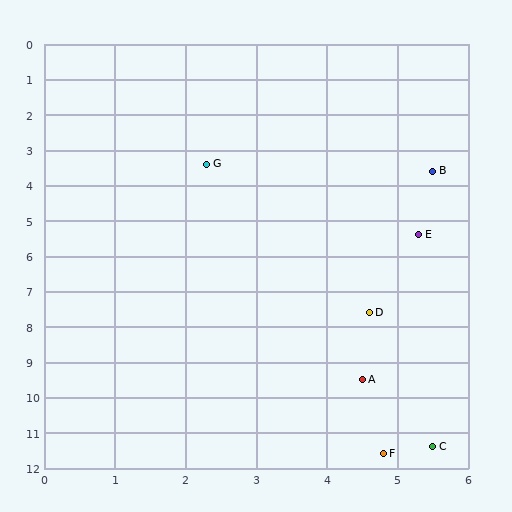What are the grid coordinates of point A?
Point A is at approximately (4.5, 9.5).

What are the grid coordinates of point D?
Point D is at approximately (4.6, 7.6).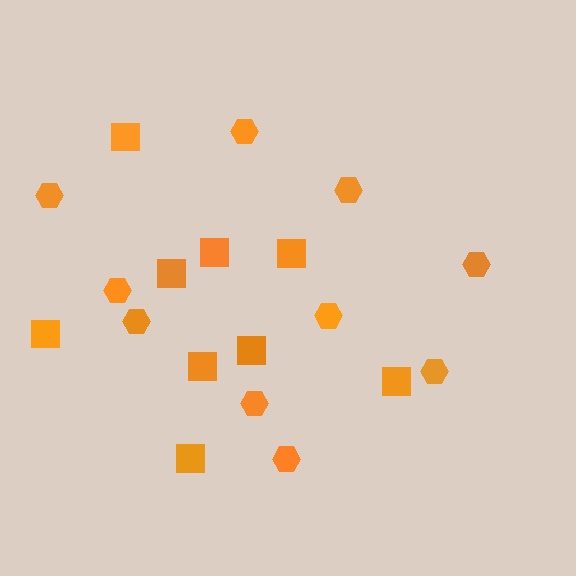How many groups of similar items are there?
There are 2 groups: one group of squares (9) and one group of hexagons (10).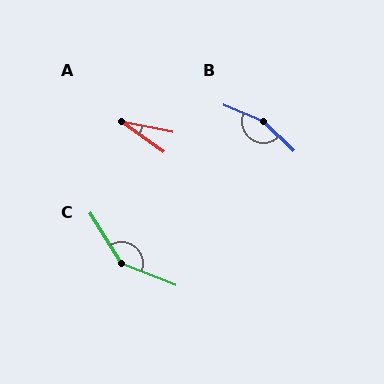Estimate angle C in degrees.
Approximately 144 degrees.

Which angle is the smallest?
A, at approximately 24 degrees.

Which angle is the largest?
B, at approximately 159 degrees.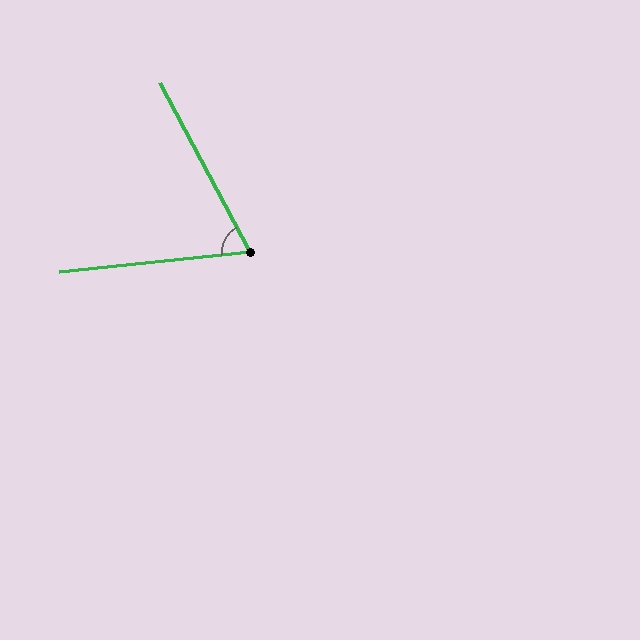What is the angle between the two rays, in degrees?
Approximately 68 degrees.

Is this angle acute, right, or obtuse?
It is acute.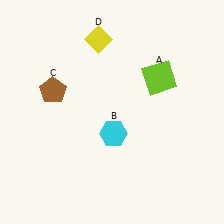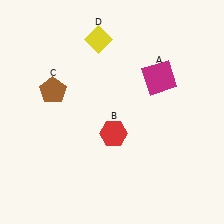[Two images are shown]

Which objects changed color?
A changed from lime to magenta. B changed from cyan to red.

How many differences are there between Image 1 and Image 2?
There are 2 differences between the two images.